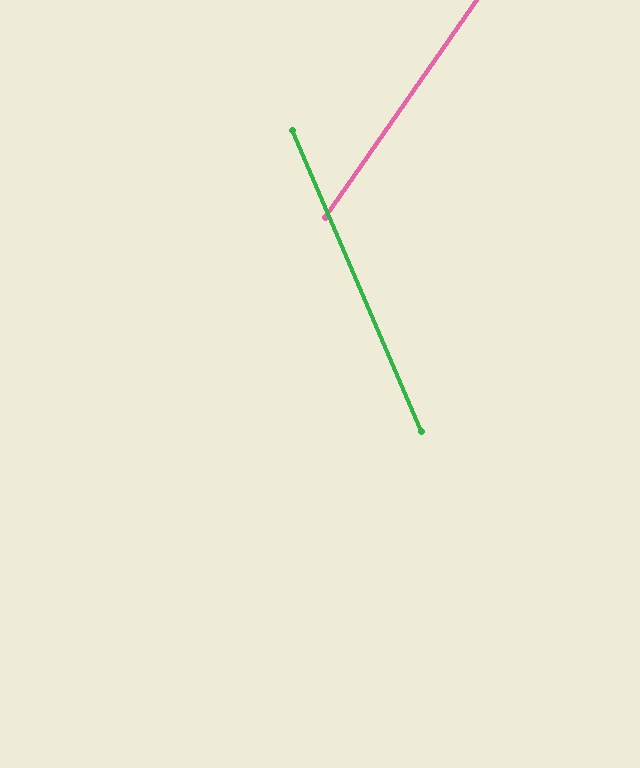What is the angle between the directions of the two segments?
Approximately 58 degrees.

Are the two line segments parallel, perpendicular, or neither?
Neither parallel nor perpendicular — they differ by about 58°.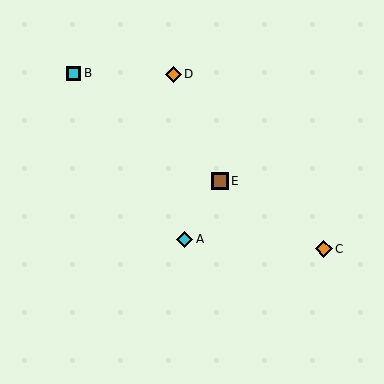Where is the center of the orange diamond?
The center of the orange diamond is at (173, 74).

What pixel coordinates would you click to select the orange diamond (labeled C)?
Click at (324, 249) to select the orange diamond C.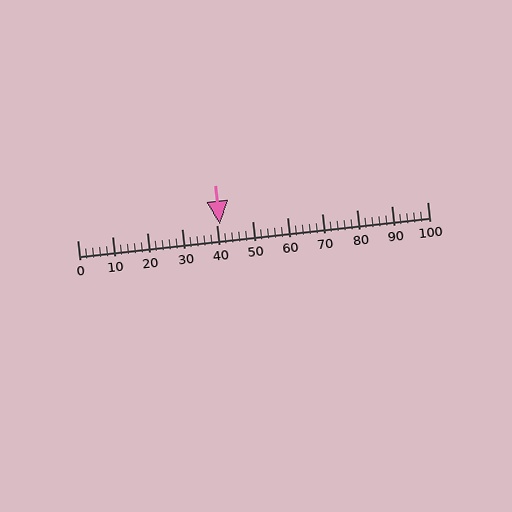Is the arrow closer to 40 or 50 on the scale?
The arrow is closer to 40.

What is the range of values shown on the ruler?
The ruler shows values from 0 to 100.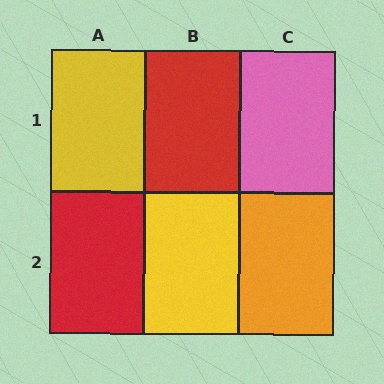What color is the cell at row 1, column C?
Pink.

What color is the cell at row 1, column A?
Yellow.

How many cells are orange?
1 cell is orange.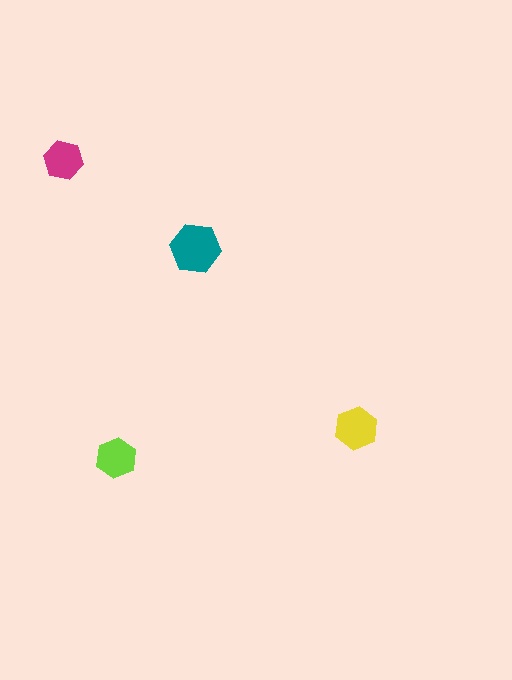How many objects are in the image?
There are 4 objects in the image.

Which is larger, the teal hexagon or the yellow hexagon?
The teal one.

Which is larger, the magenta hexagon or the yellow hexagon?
The yellow one.